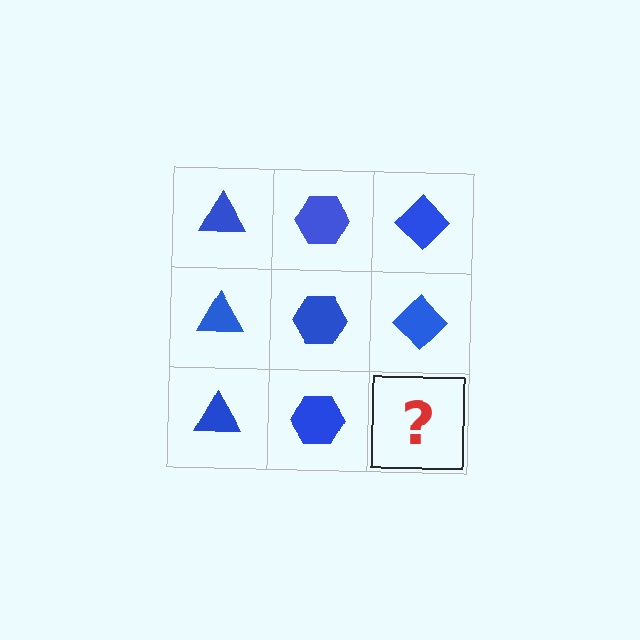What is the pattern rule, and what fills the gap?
The rule is that each column has a consistent shape. The gap should be filled with a blue diamond.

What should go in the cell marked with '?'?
The missing cell should contain a blue diamond.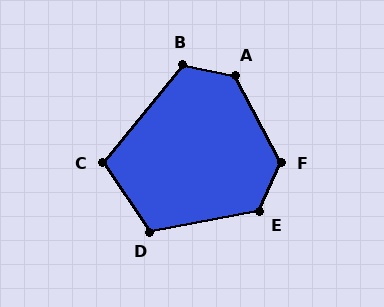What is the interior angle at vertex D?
Approximately 113 degrees (obtuse).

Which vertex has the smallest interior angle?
C, at approximately 107 degrees.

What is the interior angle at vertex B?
Approximately 118 degrees (obtuse).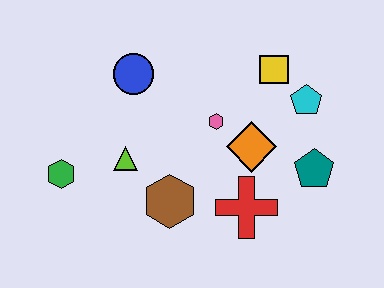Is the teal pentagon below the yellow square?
Yes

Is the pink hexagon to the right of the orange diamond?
No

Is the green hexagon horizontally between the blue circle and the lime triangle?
No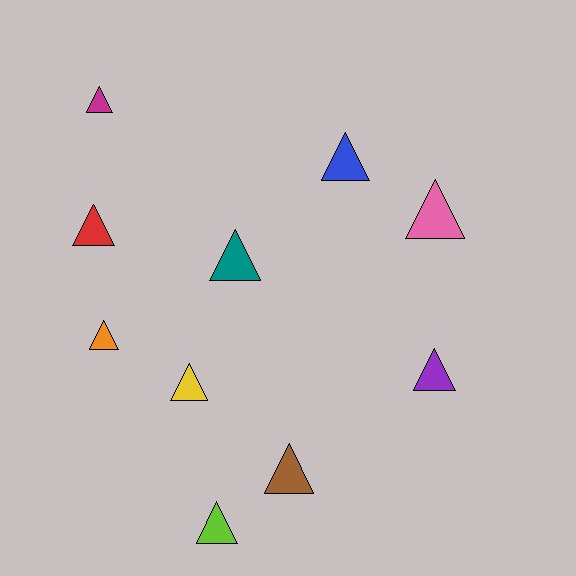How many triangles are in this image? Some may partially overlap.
There are 10 triangles.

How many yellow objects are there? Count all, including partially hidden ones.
There is 1 yellow object.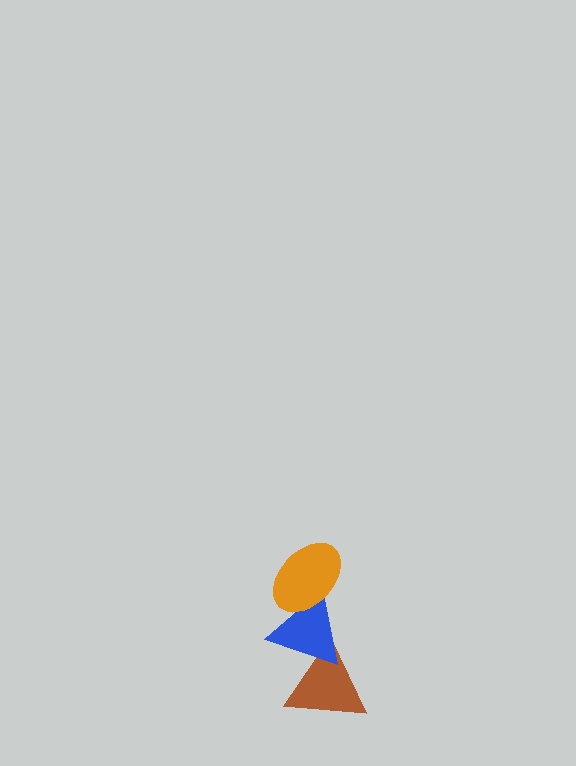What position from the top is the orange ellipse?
The orange ellipse is 1st from the top.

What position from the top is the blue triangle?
The blue triangle is 2nd from the top.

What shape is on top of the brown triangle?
The blue triangle is on top of the brown triangle.